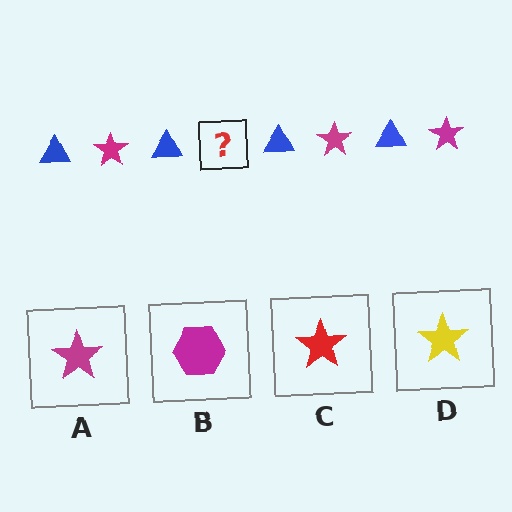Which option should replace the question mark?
Option A.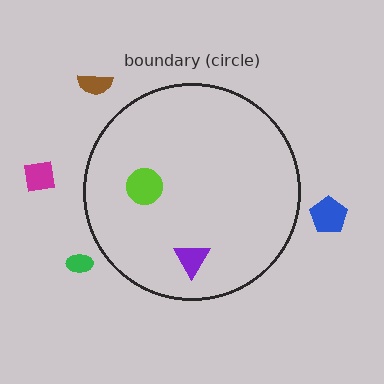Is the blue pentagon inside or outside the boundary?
Outside.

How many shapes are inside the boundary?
2 inside, 4 outside.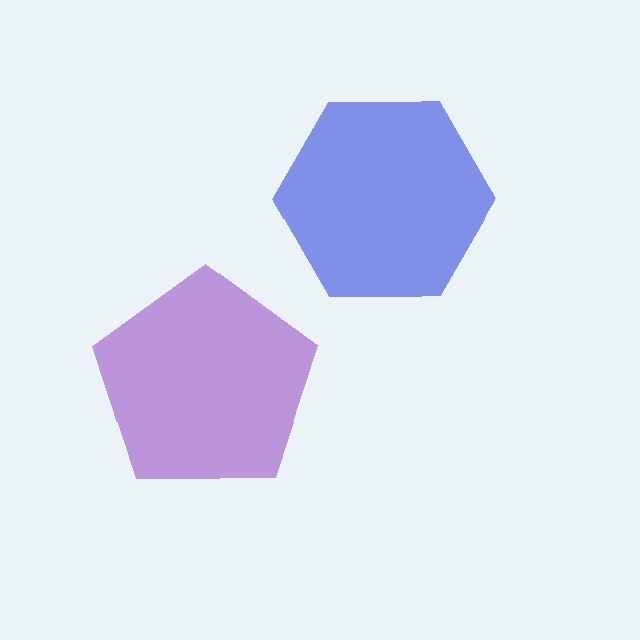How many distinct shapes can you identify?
There are 2 distinct shapes: a blue hexagon, a purple pentagon.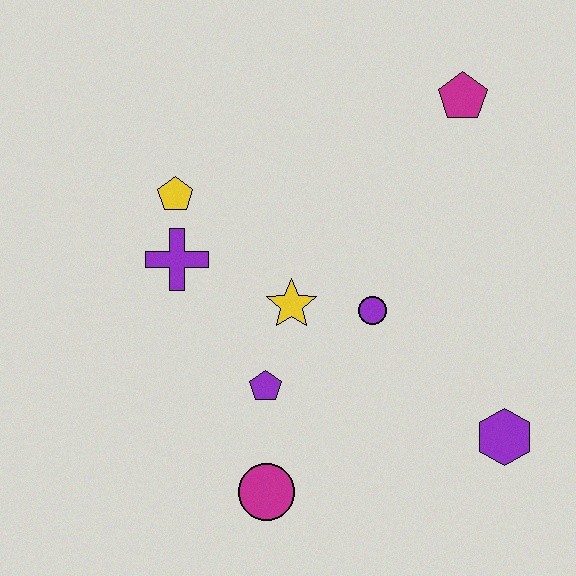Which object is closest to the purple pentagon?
The yellow star is closest to the purple pentagon.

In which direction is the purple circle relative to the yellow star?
The purple circle is to the right of the yellow star.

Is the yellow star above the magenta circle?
Yes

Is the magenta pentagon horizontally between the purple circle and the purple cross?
No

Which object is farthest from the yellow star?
The magenta pentagon is farthest from the yellow star.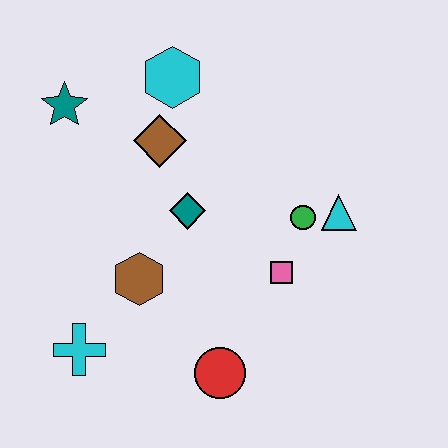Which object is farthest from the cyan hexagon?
The red circle is farthest from the cyan hexagon.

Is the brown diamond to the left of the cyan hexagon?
Yes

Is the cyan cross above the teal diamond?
No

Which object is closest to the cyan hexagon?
The brown diamond is closest to the cyan hexagon.